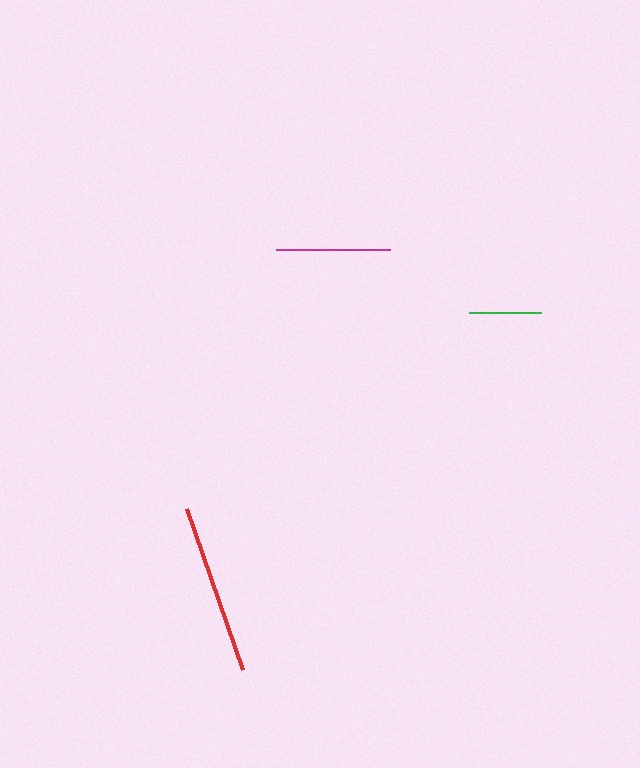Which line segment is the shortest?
The green line is the shortest at approximately 71 pixels.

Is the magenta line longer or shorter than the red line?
The red line is longer than the magenta line.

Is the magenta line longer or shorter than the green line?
The magenta line is longer than the green line.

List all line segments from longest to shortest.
From longest to shortest: red, magenta, green.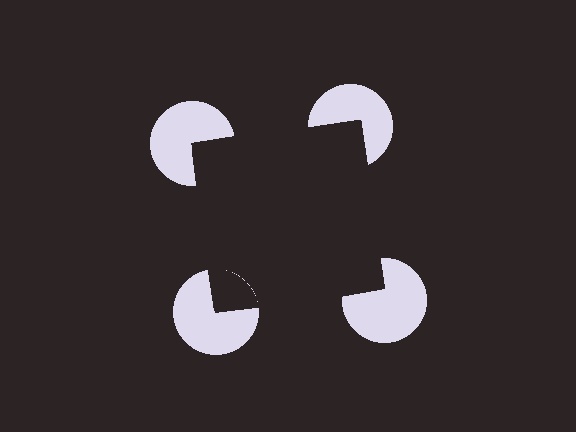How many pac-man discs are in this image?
There are 4 — one at each vertex of the illusory square.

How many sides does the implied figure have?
4 sides.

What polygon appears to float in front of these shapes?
An illusory square — its edges are inferred from the aligned wedge cuts in the pac-man discs, not physically drawn.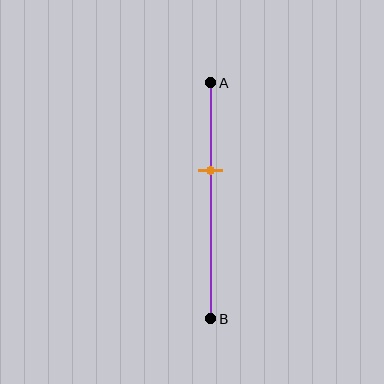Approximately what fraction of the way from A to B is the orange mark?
The orange mark is approximately 35% of the way from A to B.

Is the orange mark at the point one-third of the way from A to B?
No, the mark is at about 35% from A, not at the 33% one-third point.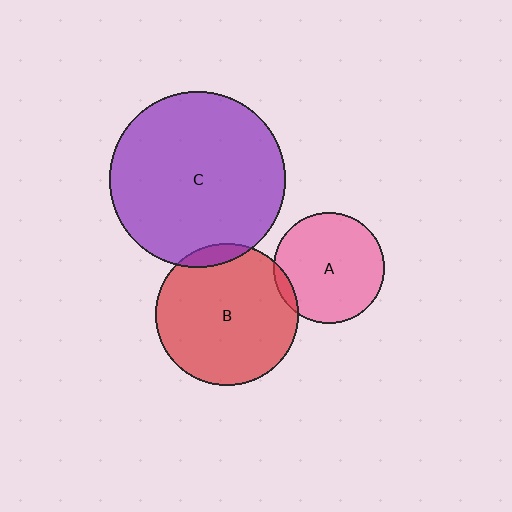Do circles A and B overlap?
Yes.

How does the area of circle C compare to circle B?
Approximately 1.5 times.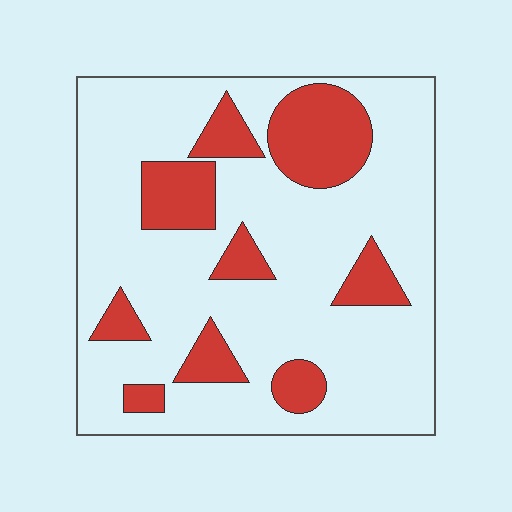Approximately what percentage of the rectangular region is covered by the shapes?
Approximately 25%.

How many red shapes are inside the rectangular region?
9.